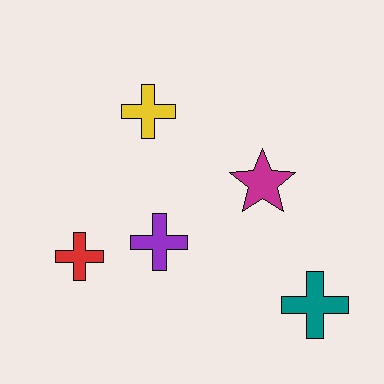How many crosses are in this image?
There are 4 crosses.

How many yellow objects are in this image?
There is 1 yellow object.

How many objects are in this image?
There are 5 objects.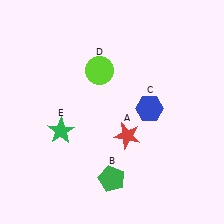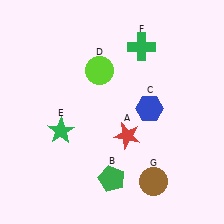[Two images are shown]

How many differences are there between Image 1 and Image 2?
There are 2 differences between the two images.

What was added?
A green cross (F), a brown circle (G) were added in Image 2.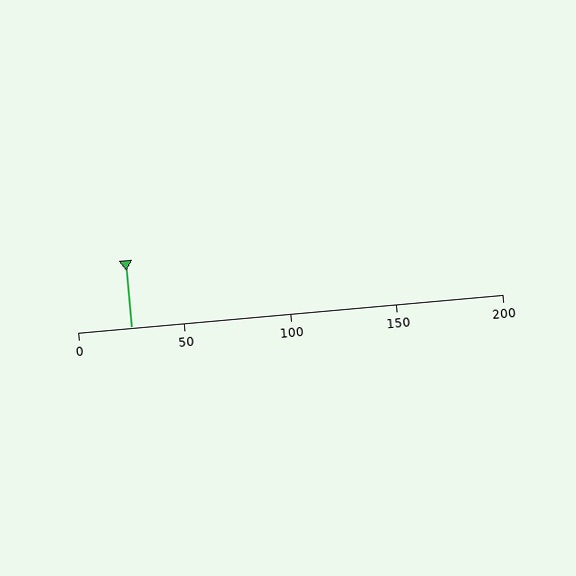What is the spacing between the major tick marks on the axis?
The major ticks are spaced 50 apart.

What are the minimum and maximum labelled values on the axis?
The axis runs from 0 to 200.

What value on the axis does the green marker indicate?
The marker indicates approximately 25.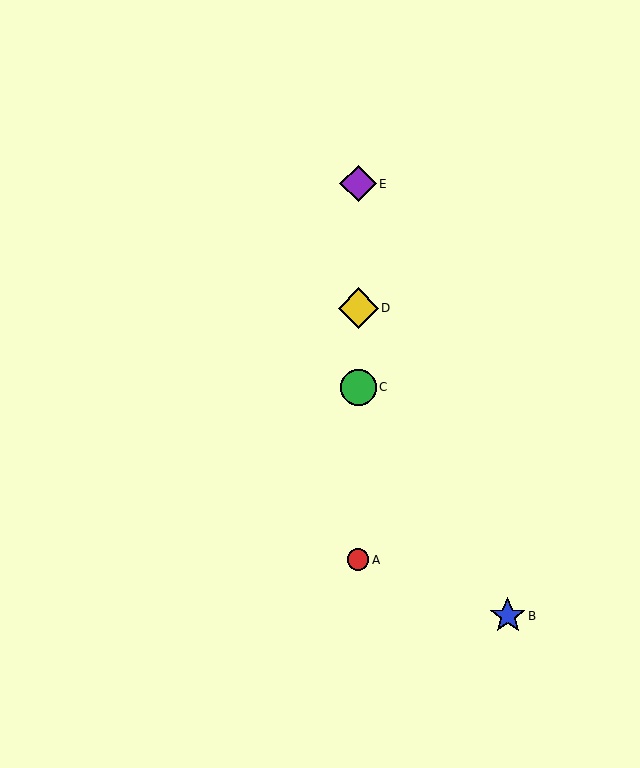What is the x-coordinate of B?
Object B is at x≈508.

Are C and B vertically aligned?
No, C is at x≈358 and B is at x≈508.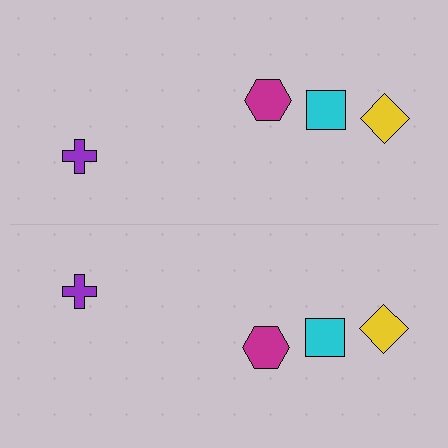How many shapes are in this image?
There are 8 shapes in this image.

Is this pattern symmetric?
Yes, this pattern has bilateral (reflection) symmetry.